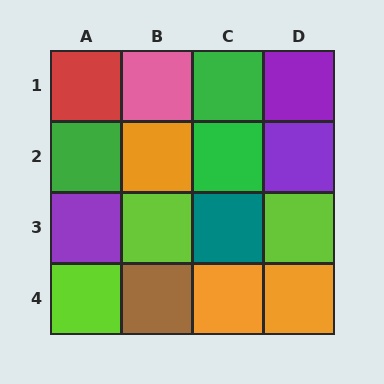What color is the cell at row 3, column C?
Teal.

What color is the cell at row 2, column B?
Orange.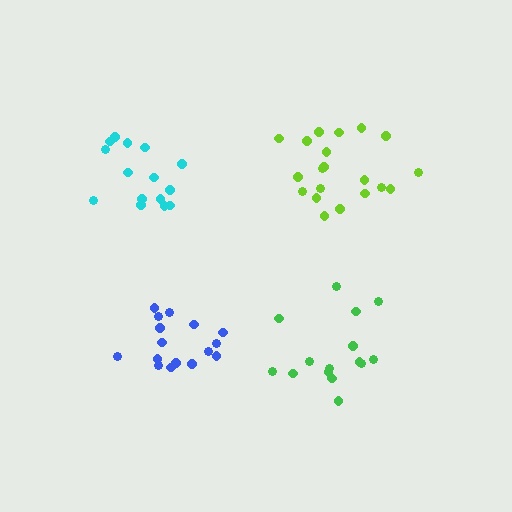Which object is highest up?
The cyan cluster is topmost.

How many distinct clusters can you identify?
There are 4 distinct clusters.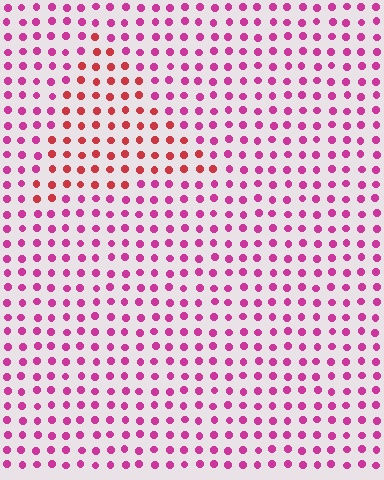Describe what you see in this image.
The image is filled with small magenta elements in a uniform arrangement. A triangle-shaped region is visible where the elements are tinted to a slightly different hue, forming a subtle color boundary.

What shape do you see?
I see a triangle.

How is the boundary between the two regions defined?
The boundary is defined purely by a slight shift in hue (about 36 degrees). Spacing, size, and orientation are identical on both sides.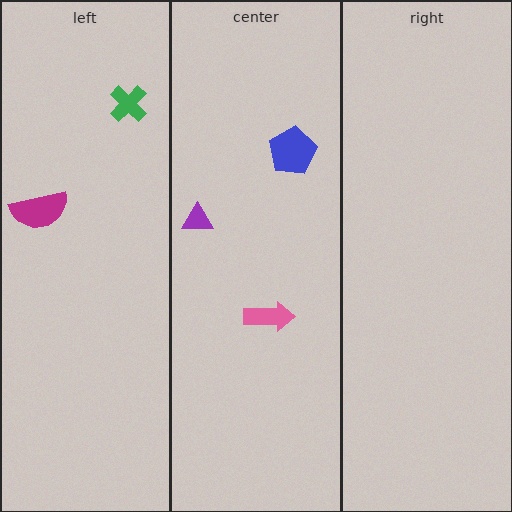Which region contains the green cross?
The left region.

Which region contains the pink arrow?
The center region.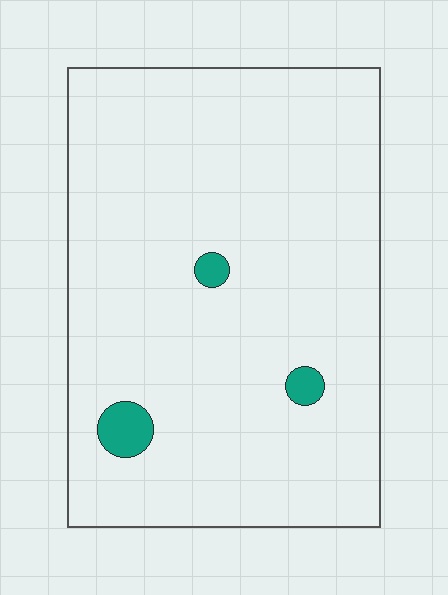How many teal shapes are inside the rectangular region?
3.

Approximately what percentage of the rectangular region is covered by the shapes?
Approximately 5%.